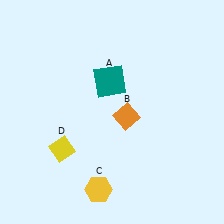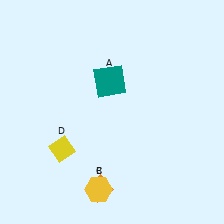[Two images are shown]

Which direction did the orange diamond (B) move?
The orange diamond (B) moved down.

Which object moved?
The orange diamond (B) moved down.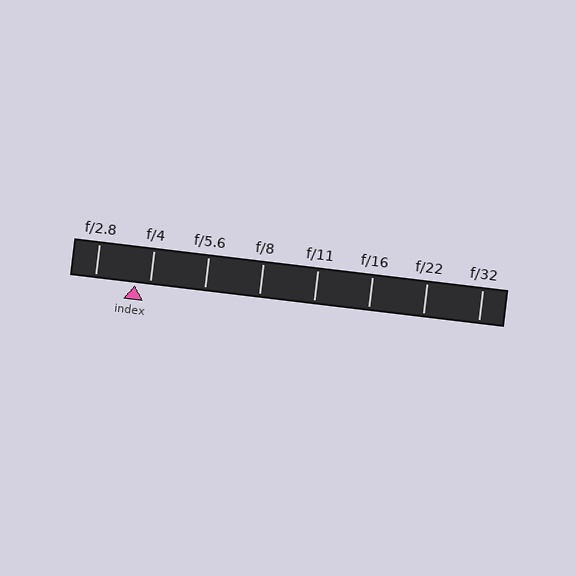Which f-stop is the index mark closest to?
The index mark is closest to f/4.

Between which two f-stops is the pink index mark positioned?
The index mark is between f/2.8 and f/4.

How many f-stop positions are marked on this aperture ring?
There are 8 f-stop positions marked.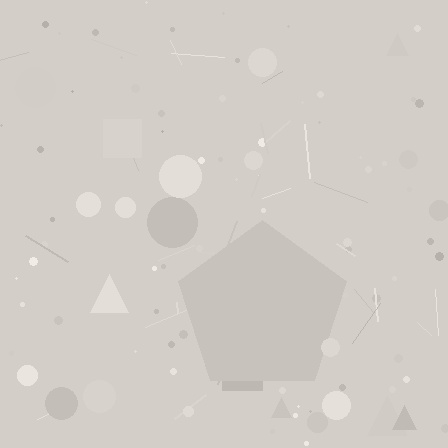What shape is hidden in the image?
A pentagon is hidden in the image.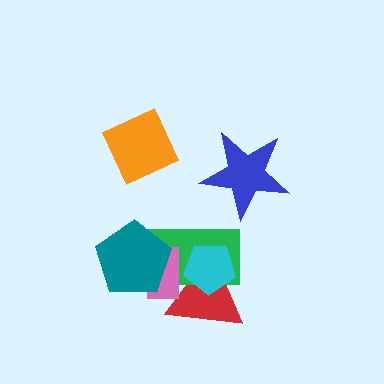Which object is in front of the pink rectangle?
The teal pentagon is in front of the pink rectangle.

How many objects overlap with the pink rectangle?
4 objects overlap with the pink rectangle.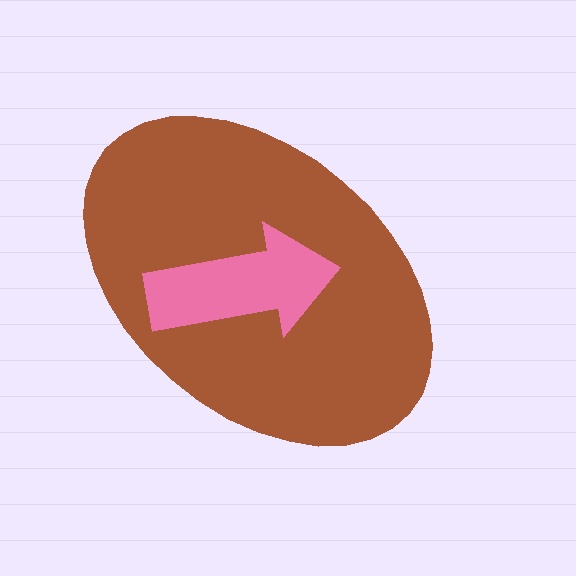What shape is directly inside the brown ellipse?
The pink arrow.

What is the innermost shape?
The pink arrow.